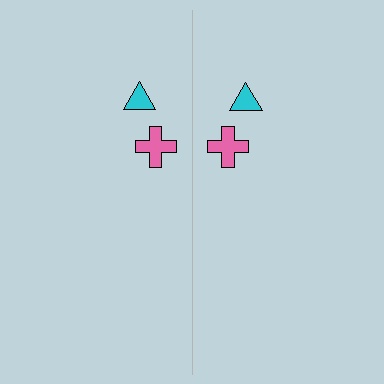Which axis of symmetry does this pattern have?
The pattern has a vertical axis of symmetry running through the center of the image.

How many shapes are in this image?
There are 4 shapes in this image.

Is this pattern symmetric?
Yes, this pattern has bilateral (reflection) symmetry.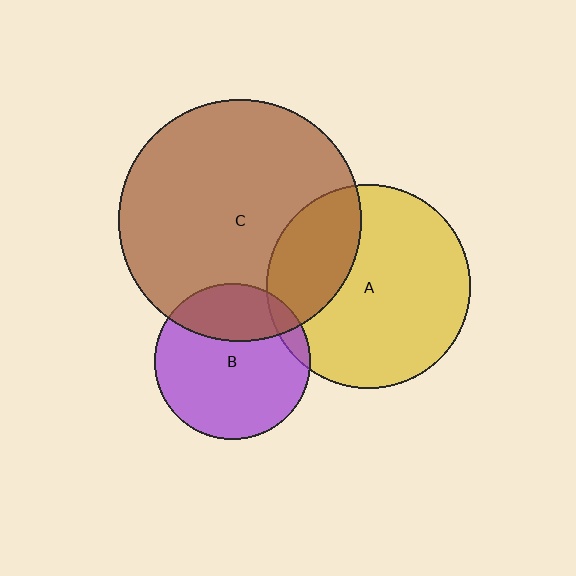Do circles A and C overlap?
Yes.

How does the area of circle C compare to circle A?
Approximately 1.4 times.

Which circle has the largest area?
Circle C (brown).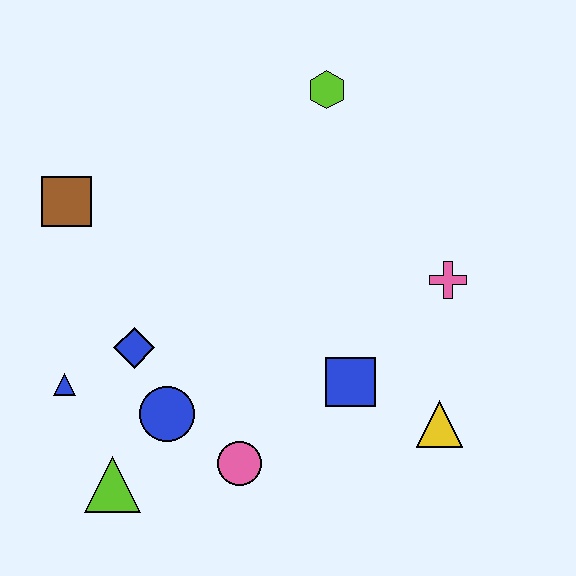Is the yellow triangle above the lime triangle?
Yes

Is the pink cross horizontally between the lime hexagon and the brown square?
No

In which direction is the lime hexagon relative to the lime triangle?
The lime hexagon is above the lime triangle.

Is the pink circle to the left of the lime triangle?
No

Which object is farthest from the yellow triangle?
The brown square is farthest from the yellow triangle.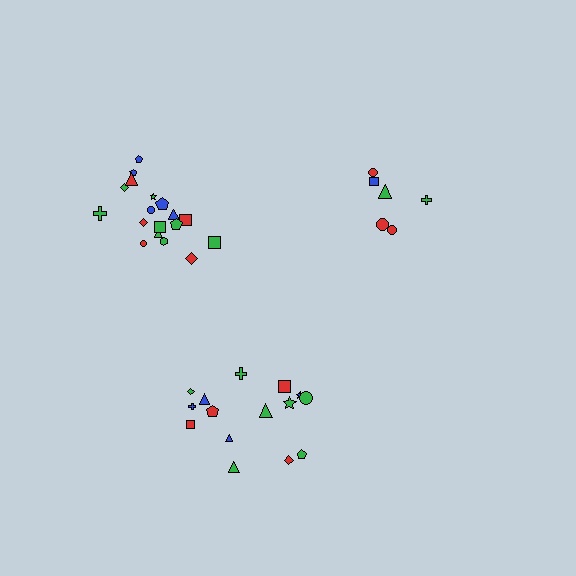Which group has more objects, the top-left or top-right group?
The top-left group.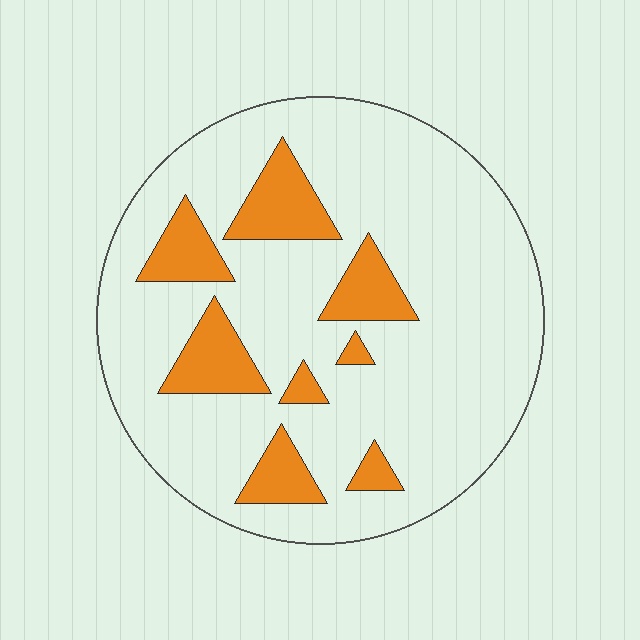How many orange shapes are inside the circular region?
8.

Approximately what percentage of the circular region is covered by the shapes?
Approximately 20%.